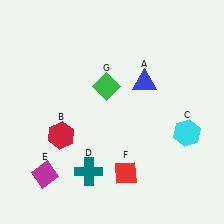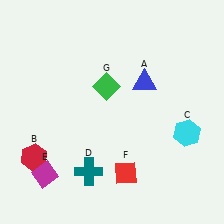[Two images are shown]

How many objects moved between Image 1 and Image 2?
1 object moved between the two images.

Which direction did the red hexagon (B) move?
The red hexagon (B) moved left.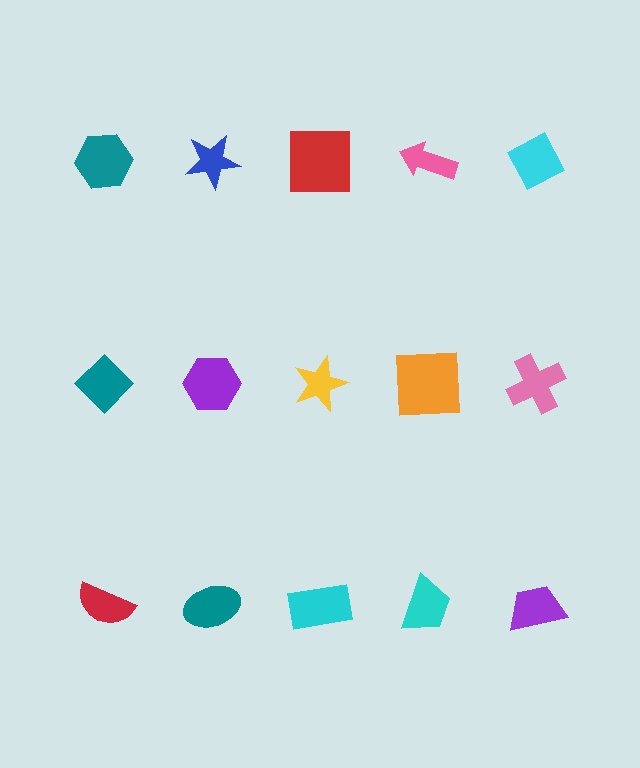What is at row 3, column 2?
A teal ellipse.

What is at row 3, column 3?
A cyan rectangle.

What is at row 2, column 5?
A pink cross.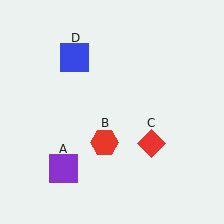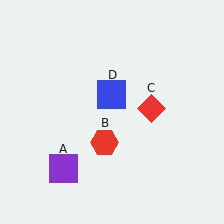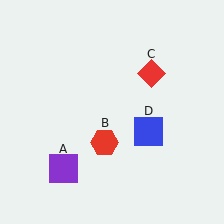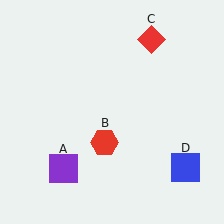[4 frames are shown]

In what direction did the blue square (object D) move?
The blue square (object D) moved down and to the right.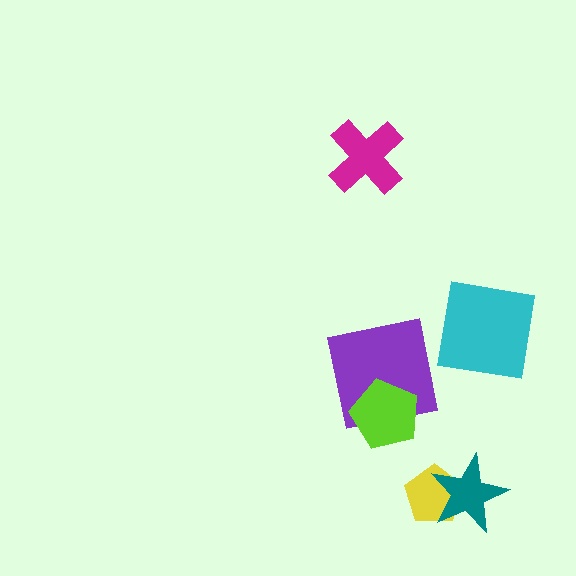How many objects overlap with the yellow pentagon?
1 object overlaps with the yellow pentagon.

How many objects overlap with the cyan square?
0 objects overlap with the cyan square.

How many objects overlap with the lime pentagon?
1 object overlaps with the lime pentagon.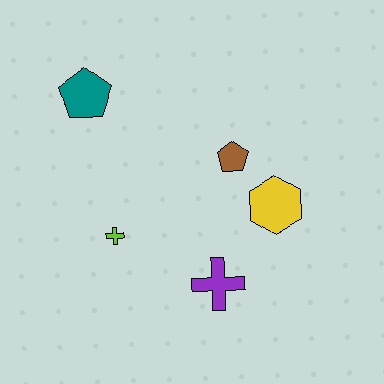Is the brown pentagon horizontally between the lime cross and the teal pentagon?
No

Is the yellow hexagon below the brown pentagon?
Yes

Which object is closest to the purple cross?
The yellow hexagon is closest to the purple cross.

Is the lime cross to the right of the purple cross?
No